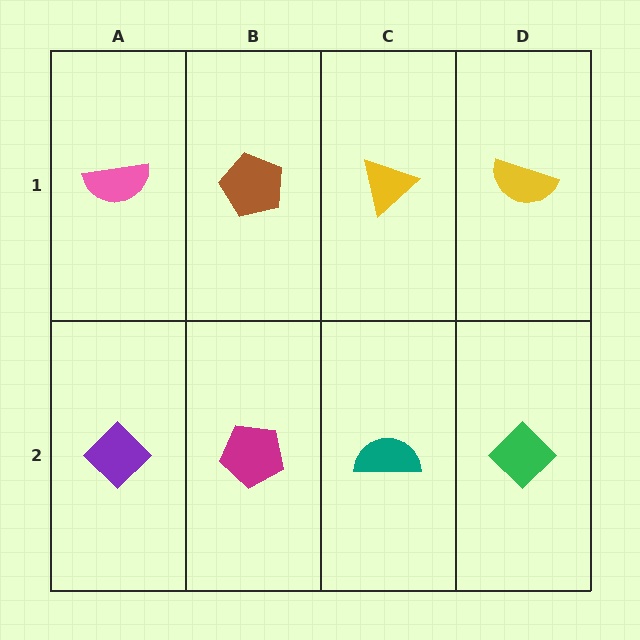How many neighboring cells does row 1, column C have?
3.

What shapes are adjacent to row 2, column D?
A yellow semicircle (row 1, column D), a teal semicircle (row 2, column C).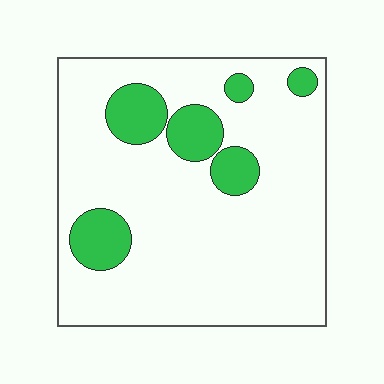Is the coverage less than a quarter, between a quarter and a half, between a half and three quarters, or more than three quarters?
Less than a quarter.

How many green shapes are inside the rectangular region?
6.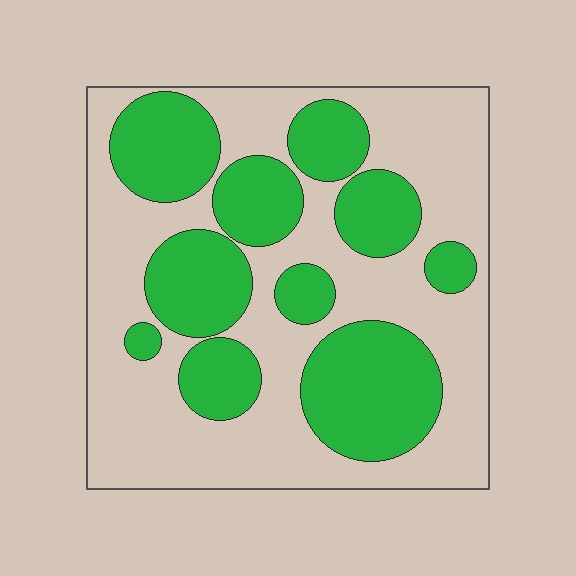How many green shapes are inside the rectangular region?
10.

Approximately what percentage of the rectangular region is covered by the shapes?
Approximately 40%.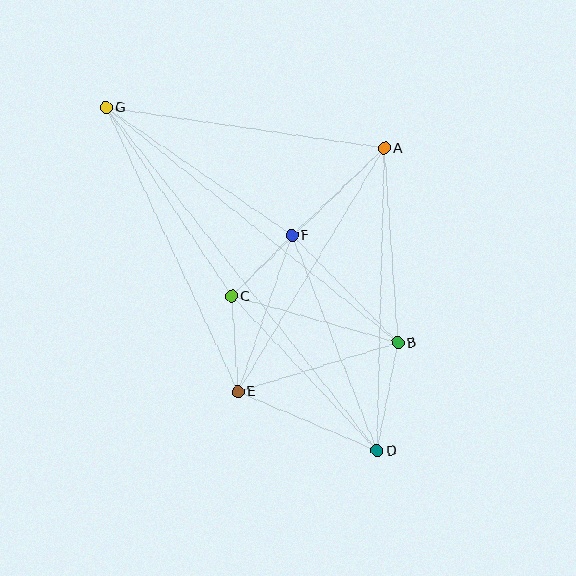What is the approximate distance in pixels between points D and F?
The distance between D and F is approximately 232 pixels.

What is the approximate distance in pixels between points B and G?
The distance between B and G is approximately 375 pixels.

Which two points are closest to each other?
Points C and F are closest to each other.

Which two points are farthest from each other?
Points D and G are farthest from each other.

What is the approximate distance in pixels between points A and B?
The distance between A and B is approximately 195 pixels.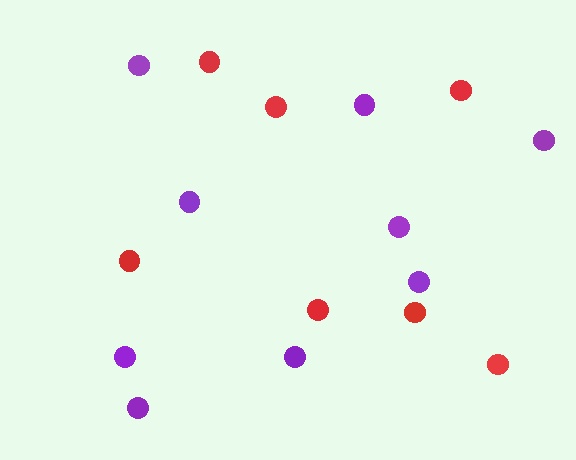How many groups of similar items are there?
There are 2 groups: one group of red circles (7) and one group of purple circles (9).